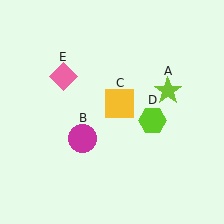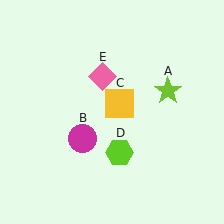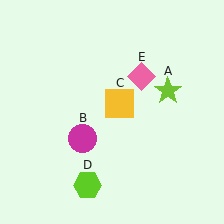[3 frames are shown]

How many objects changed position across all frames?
2 objects changed position: lime hexagon (object D), pink diamond (object E).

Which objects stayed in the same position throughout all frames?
Lime star (object A) and magenta circle (object B) and yellow square (object C) remained stationary.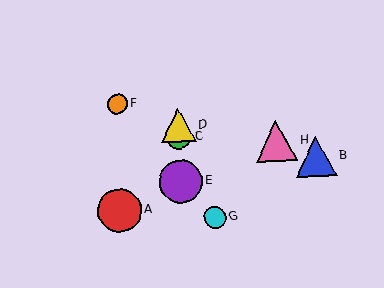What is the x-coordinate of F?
Object F is at x≈117.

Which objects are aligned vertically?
Objects C, D, E are aligned vertically.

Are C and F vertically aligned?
No, C is at x≈179 and F is at x≈117.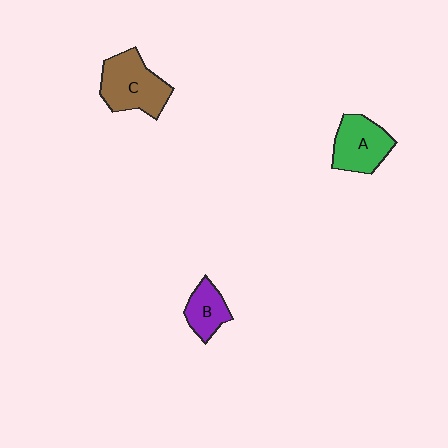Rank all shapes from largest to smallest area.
From largest to smallest: C (brown), A (green), B (purple).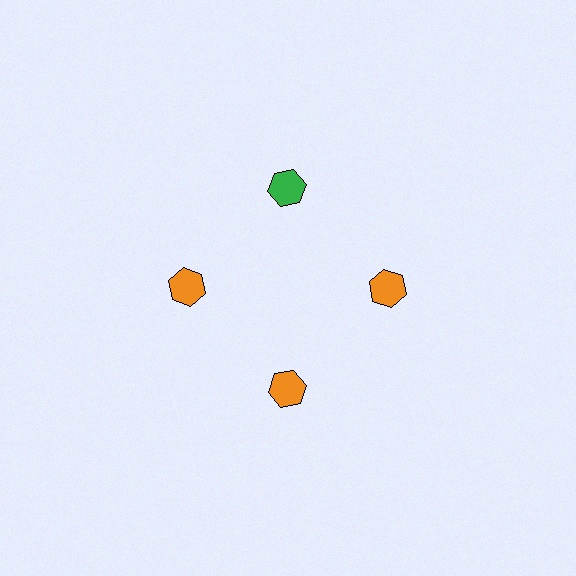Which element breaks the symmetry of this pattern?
The green hexagon at roughly the 12 o'clock position breaks the symmetry. All other shapes are orange hexagons.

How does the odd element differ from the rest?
It has a different color: green instead of orange.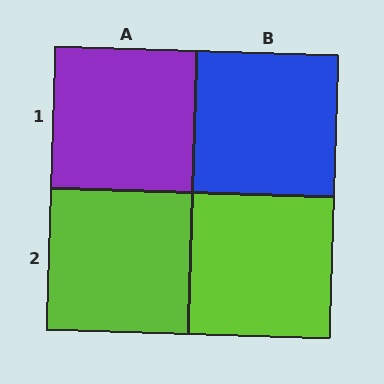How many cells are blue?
1 cell is blue.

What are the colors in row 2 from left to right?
Lime, lime.